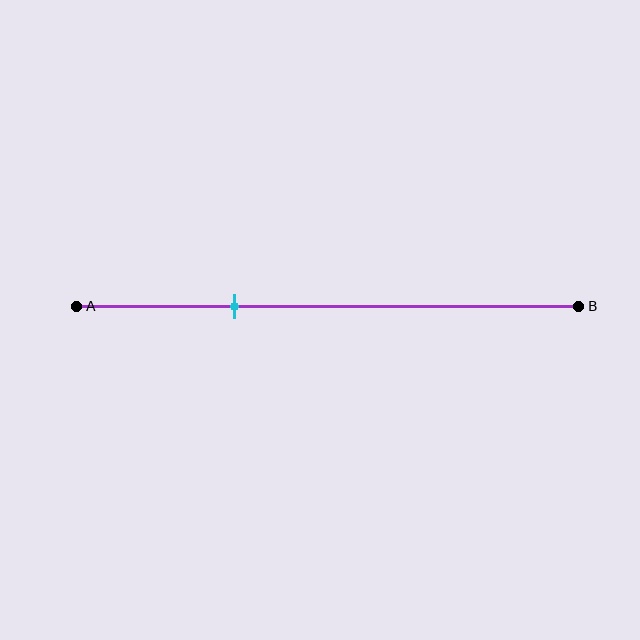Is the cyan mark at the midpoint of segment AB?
No, the mark is at about 30% from A, not at the 50% midpoint.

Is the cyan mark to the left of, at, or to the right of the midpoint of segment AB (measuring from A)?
The cyan mark is to the left of the midpoint of segment AB.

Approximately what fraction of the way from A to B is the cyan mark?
The cyan mark is approximately 30% of the way from A to B.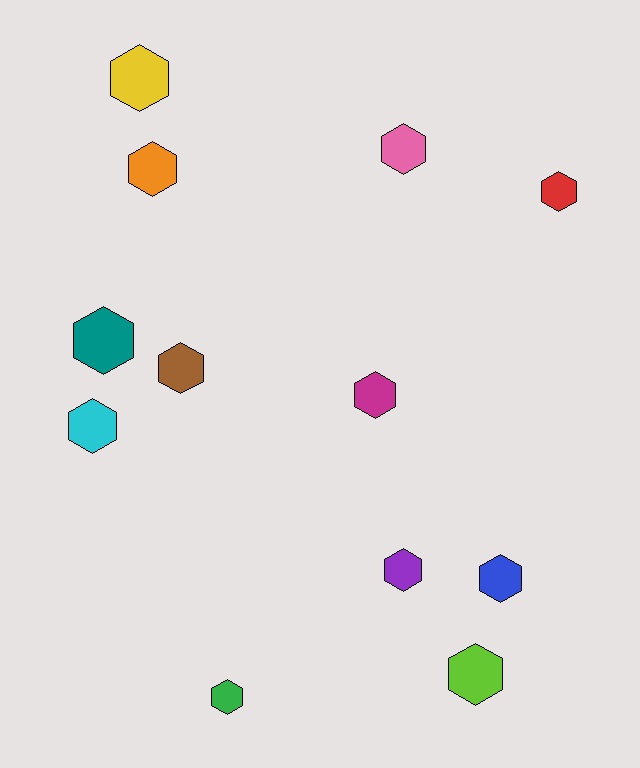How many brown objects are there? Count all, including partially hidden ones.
There is 1 brown object.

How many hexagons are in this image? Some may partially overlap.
There are 12 hexagons.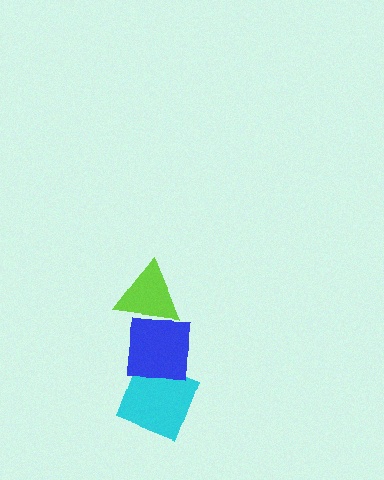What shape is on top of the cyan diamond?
The blue square is on top of the cyan diamond.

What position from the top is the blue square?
The blue square is 2nd from the top.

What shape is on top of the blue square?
The lime triangle is on top of the blue square.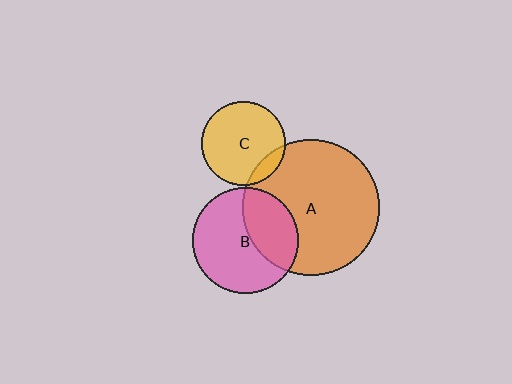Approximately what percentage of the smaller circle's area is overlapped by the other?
Approximately 10%.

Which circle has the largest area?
Circle A (orange).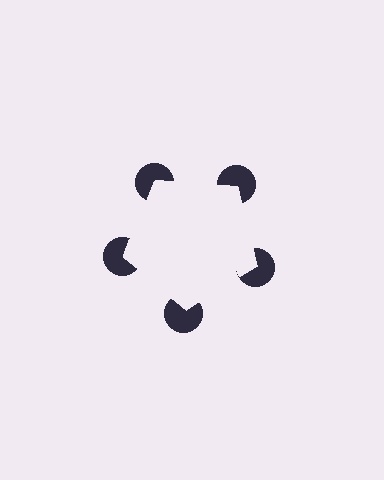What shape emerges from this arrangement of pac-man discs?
An illusory pentagon — its edges are inferred from the aligned wedge cuts in the pac-man discs, not physically drawn.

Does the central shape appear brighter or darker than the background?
It typically appears slightly brighter than the background, even though no actual brightness change is drawn.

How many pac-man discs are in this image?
There are 5 — one at each vertex of the illusory pentagon.